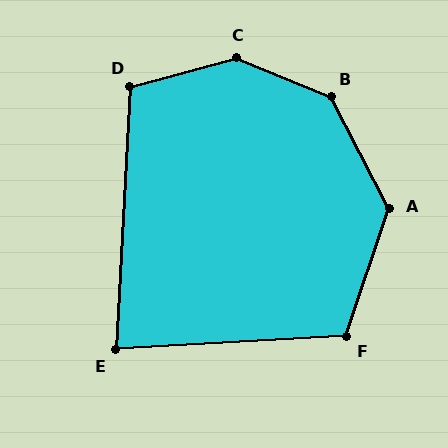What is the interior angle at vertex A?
Approximately 134 degrees (obtuse).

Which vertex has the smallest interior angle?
E, at approximately 84 degrees.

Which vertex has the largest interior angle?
C, at approximately 143 degrees.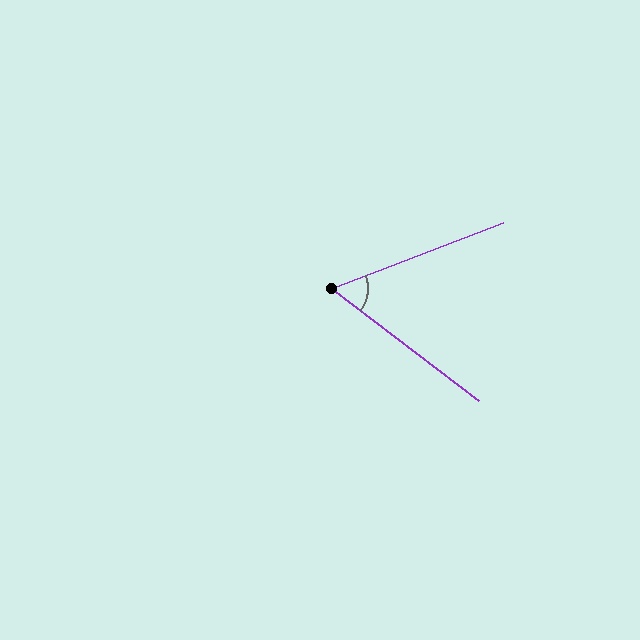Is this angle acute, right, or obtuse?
It is acute.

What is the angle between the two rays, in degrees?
Approximately 58 degrees.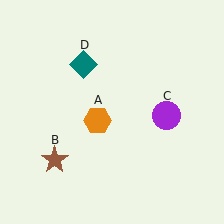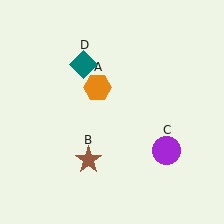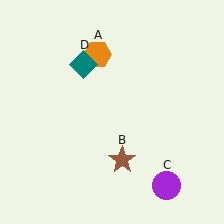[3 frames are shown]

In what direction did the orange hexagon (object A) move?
The orange hexagon (object A) moved up.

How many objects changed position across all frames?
3 objects changed position: orange hexagon (object A), brown star (object B), purple circle (object C).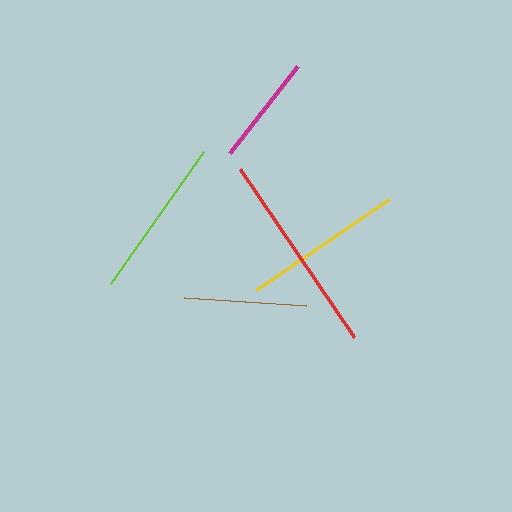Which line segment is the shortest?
The magenta line is the shortest at approximately 111 pixels.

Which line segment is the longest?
The red line is the longest at approximately 204 pixels.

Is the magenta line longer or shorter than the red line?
The red line is longer than the magenta line.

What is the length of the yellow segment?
The yellow segment is approximately 161 pixels long.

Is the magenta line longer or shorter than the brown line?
The brown line is longer than the magenta line.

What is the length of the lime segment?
The lime segment is approximately 161 pixels long.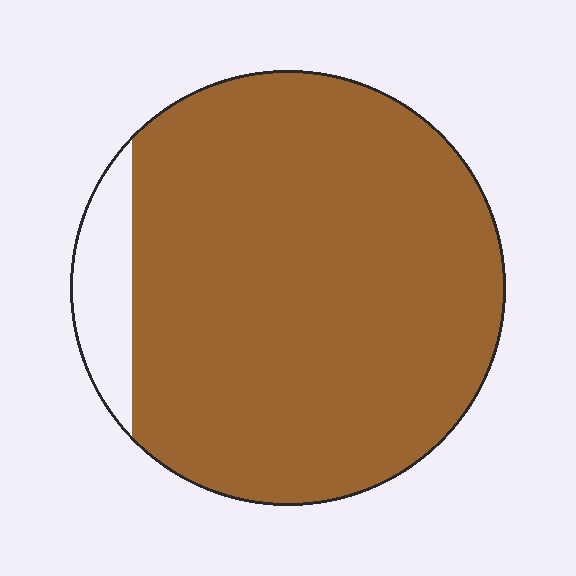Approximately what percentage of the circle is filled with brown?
Approximately 90%.